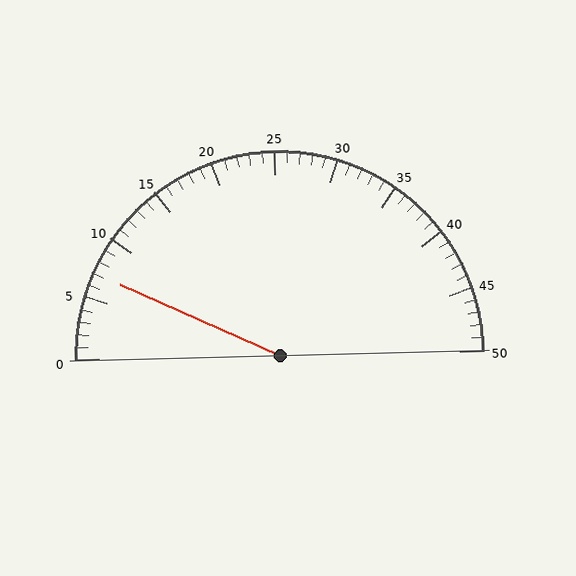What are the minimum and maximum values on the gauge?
The gauge ranges from 0 to 50.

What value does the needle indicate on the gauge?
The needle indicates approximately 7.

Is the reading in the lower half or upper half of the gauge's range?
The reading is in the lower half of the range (0 to 50).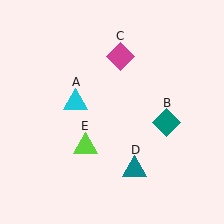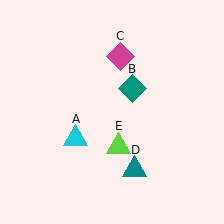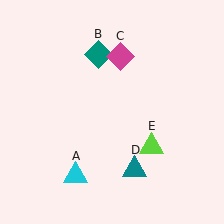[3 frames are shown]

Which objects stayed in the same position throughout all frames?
Magenta diamond (object C) and teal triangle (object D) remained stationary.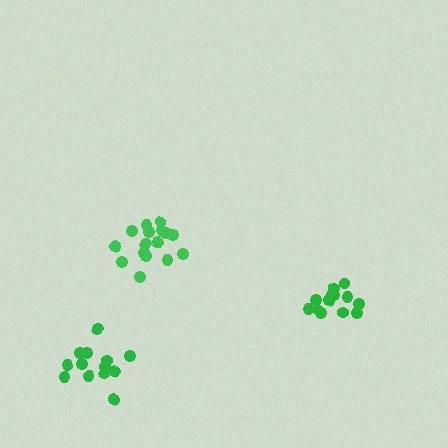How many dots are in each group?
Group 1: 14 dots, Group 2: 13 dots, Group 3: 16 dots (43 total).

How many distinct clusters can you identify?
There are 3 distinct clusters.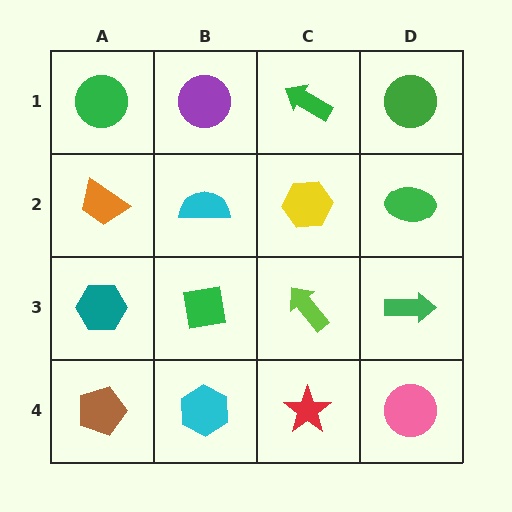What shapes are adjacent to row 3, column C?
A yellow hexagon (row 2, column C), a red star (row 4, column C), a green square (row 3, column B), a green arrow (row 3, column D).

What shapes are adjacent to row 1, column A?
An orange trapezoid (row 2, column A), a purple circle (row 1, column B).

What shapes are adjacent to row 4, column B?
A green square (row 3, column B), a brown pentagon (row 4, column A), a red star (row 4, column C).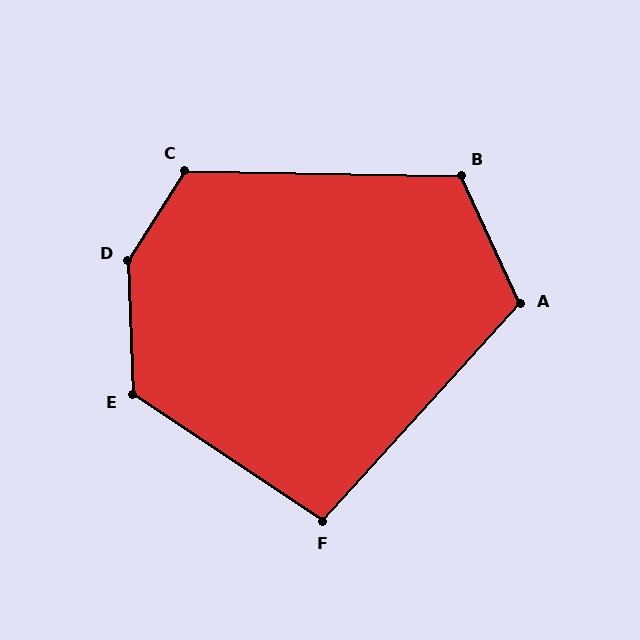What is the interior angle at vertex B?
Approximately 116 degrees (obtuse).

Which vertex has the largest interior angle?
D, at approximately 145 degrees.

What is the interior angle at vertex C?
Approximately 121 degrees (obtuse).